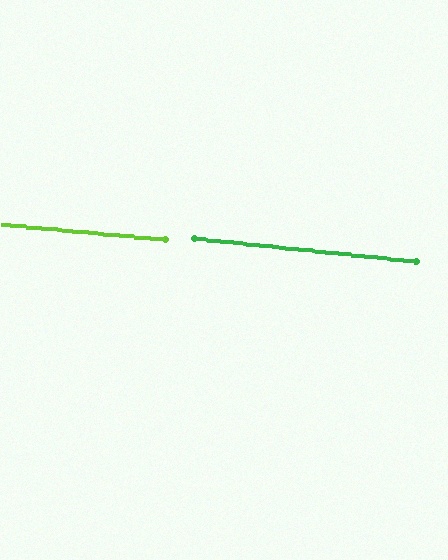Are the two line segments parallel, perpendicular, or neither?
Parallel — their directions differ by only 0.6°.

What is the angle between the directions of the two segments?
Approximately 1 degree.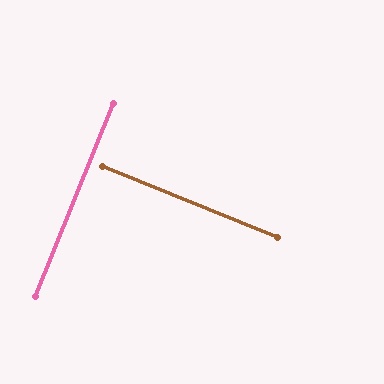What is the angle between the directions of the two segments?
Approximately 90 degrees.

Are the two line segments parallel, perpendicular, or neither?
Perpendicular — they meet at approximately 90°.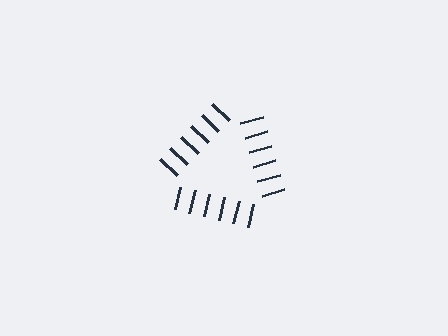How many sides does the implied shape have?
3 sides — the line-ends trace a triangle.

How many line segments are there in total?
18 — 6 along each of the 3 edges.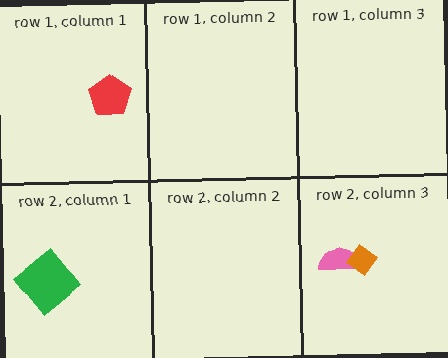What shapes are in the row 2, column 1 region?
The green diamond.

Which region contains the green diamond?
The row 2, column 1 region.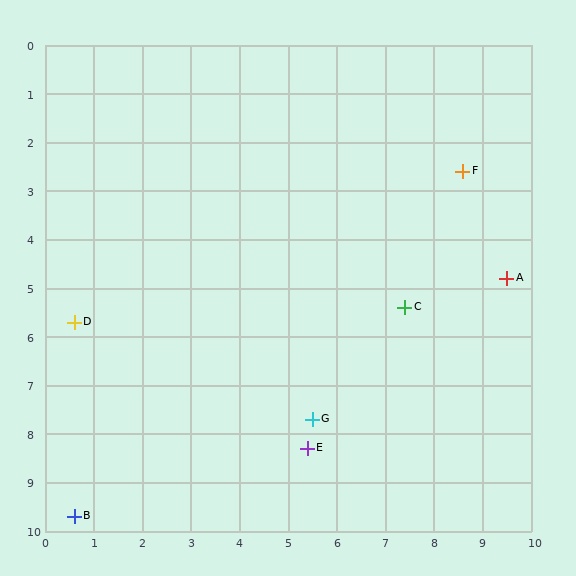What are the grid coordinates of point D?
Point D is at approximately (0.6, 5.7).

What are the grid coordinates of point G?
Point G is at approximately (5.5, 7.7).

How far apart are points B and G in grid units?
Points B and G are about 5.3 grid units apart.